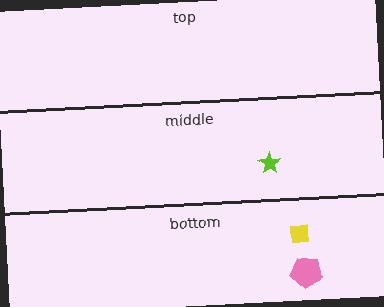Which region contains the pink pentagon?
The bottom region.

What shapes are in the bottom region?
The pink pentagon, the yellow square.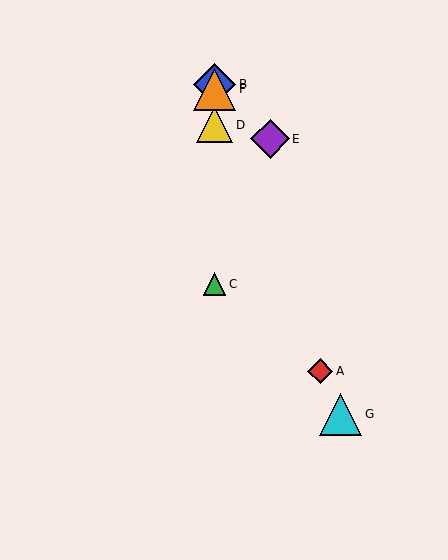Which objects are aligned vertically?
Objects B, C, D, F are aligned vertically.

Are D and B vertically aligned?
Yes, both are at x≈215.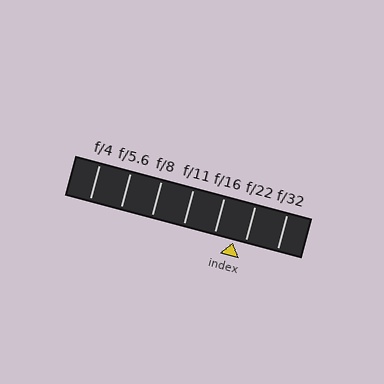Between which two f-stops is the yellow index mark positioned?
The index mark is between f/16 and f/22.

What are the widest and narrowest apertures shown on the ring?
The widest aperture shown is f/4 and the narrowest is f/32.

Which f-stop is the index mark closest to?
The index mark is closest to f/22.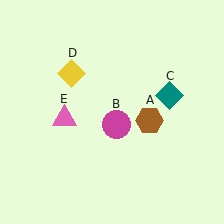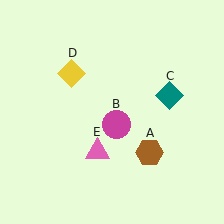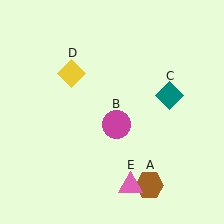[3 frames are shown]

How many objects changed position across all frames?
2 objects changed position: brown hexagon (object A), pink triangle (object E).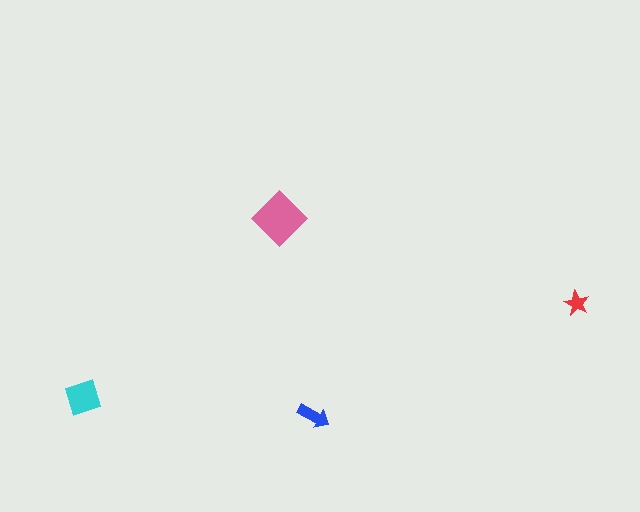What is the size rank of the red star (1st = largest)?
4th.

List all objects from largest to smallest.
The pink diamond, the cyan diamond, the blue arrow, the red star.